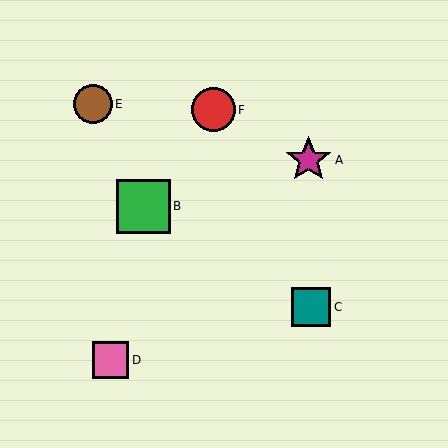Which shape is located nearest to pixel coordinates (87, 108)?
The brown circle (labeled E) at (93, 104) is nearest to that location.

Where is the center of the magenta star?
The center of the magenta star is at (309, 160).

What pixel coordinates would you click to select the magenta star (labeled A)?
Click at (309, 160) to select the magenta star A.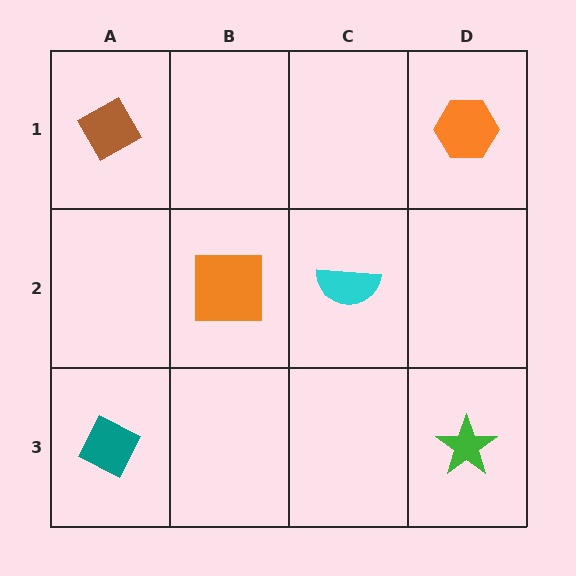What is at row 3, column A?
A teal diamond.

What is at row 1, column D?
An orange hexagon.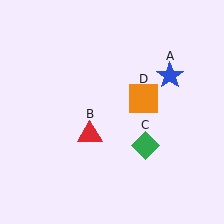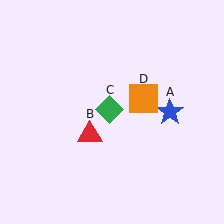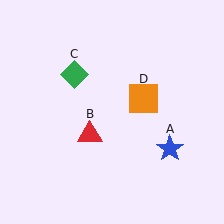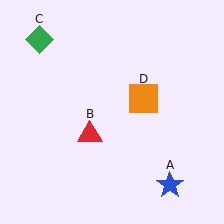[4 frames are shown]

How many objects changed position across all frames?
2 objects changed position: blue star (object A), green diamond (object C).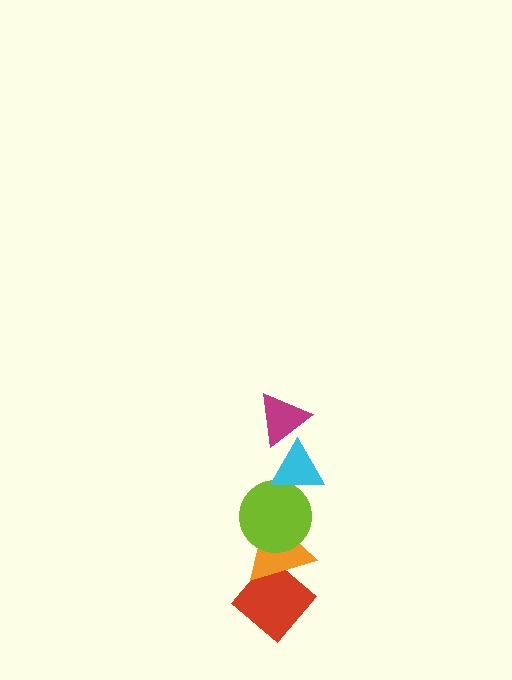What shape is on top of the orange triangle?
The lime circle is on top of the orange triangle.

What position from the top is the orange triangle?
The orange triangle is 4th from the top.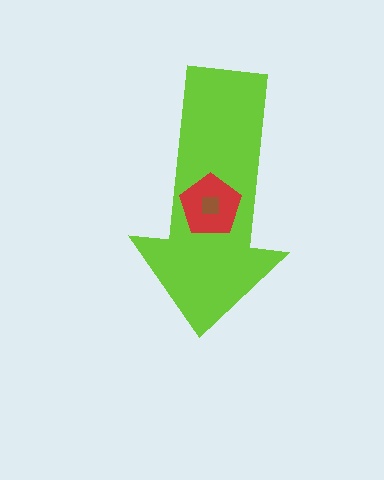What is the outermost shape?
The lime arrow.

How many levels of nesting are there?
3.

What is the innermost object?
The brown square.